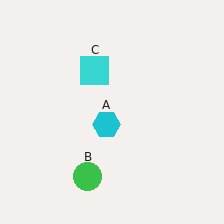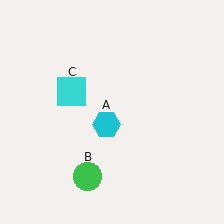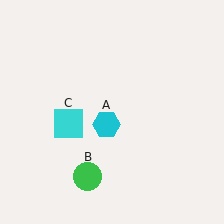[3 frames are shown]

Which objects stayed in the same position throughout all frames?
Cyan hexagon (object A) and green circle (object B) remained stationary.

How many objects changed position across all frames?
1 object changed position: cyan square (object C).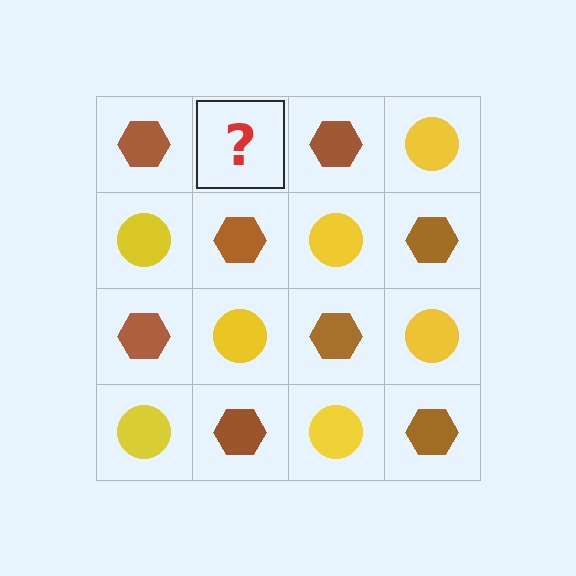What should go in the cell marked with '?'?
The missing cell should contain a yellow circle.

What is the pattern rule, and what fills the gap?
The rule is that it alternates brown hexagon and yellow circle in a checkerboard pattern. The gap should be filled with a yellow circle.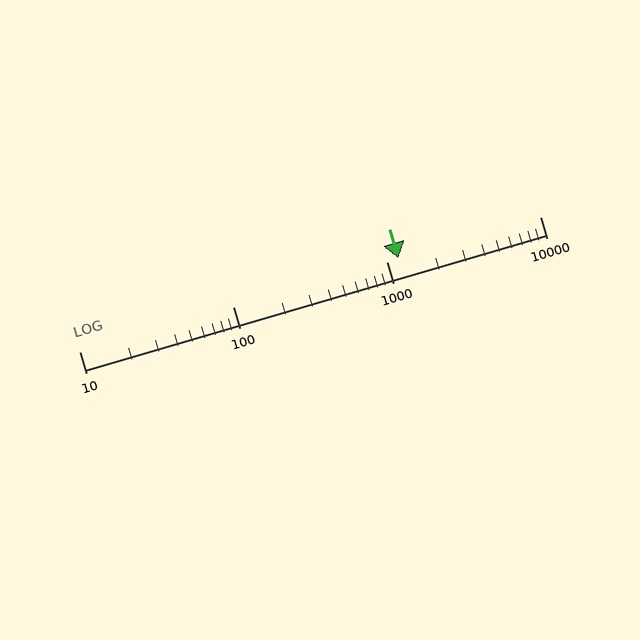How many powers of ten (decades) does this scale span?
The scale spans 3 decades, from 10 to 10000.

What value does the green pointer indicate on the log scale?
The pointer indicates approximately 1200.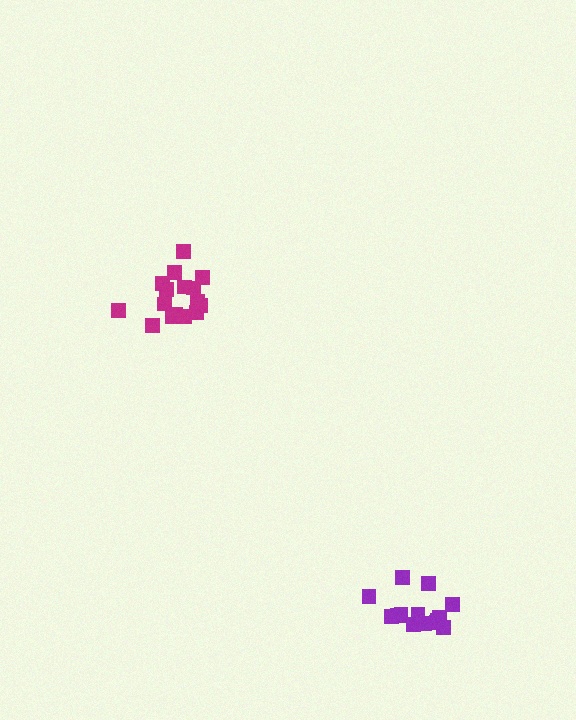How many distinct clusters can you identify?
There are 2 distinct clusters.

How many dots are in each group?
Group 1: 16 dots, Group 2: 15 dots (31 total).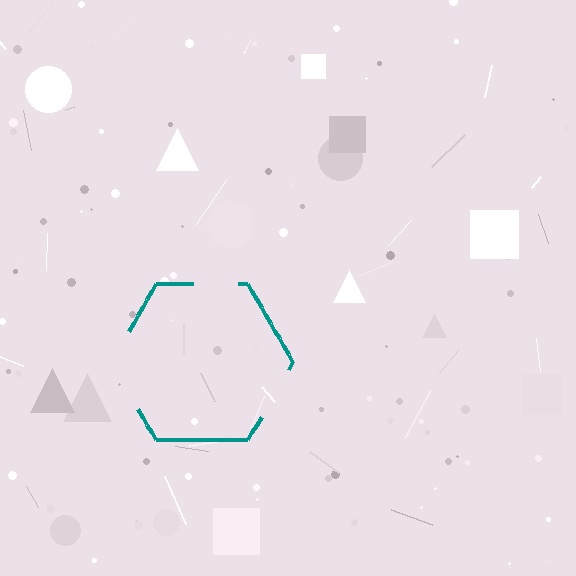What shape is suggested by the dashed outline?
The dashed outline suggests a hexagon.